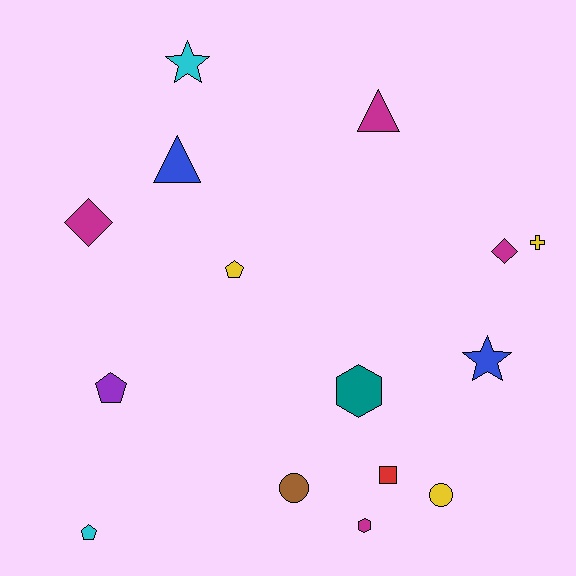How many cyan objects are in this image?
There are 2 cyan objects.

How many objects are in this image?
There are 15 objects.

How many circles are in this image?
There are 2 circles.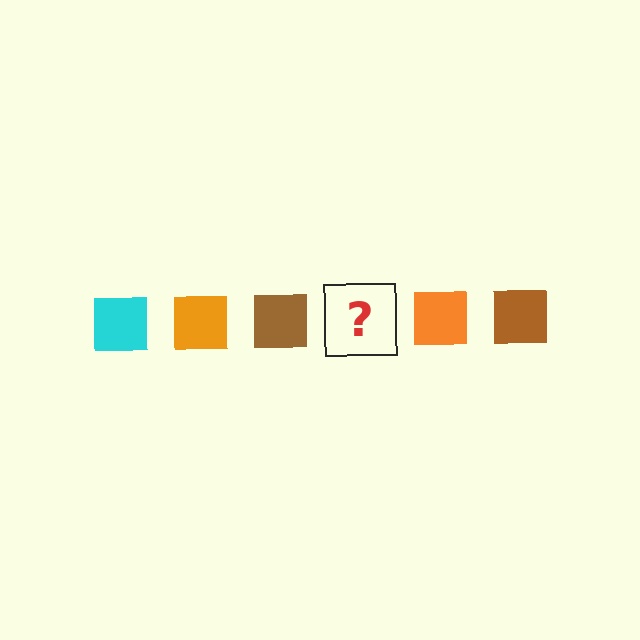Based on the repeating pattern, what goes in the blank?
The blank should be a cyan square.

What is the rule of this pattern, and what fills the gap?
The rule is that the pattern cycles through cyan, orange, brown squares. The gap should be filled with a cyan square.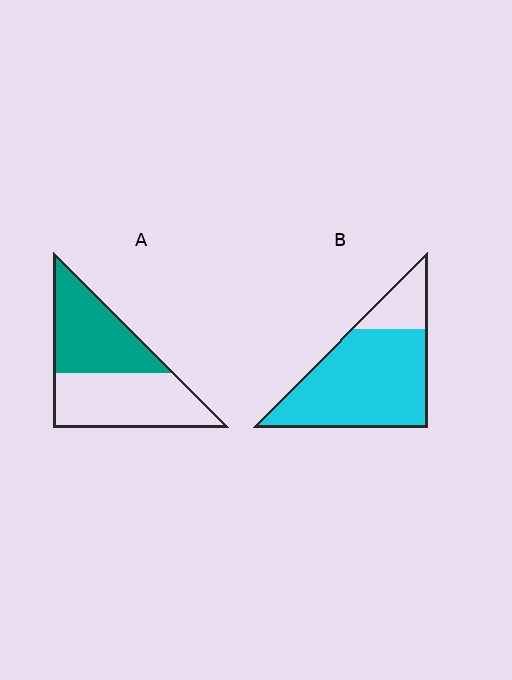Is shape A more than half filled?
Roughly half.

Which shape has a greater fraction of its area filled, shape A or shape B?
Shape B.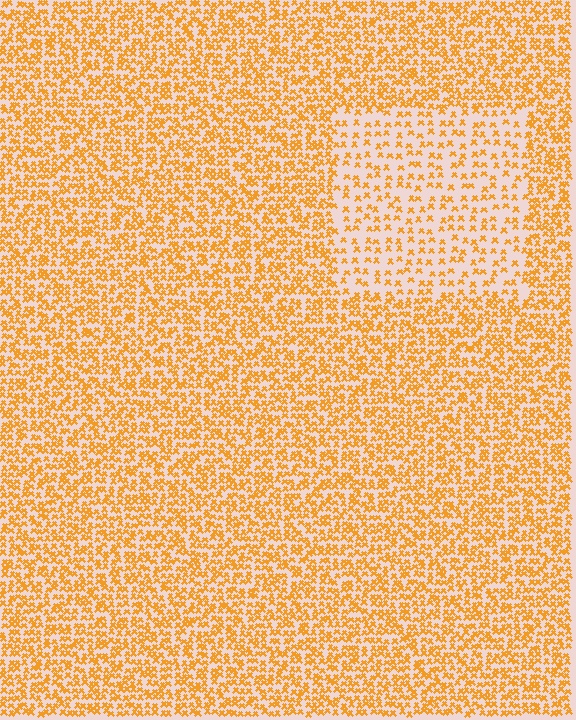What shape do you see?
I see a rectangle.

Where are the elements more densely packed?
The elements are more densely packed outside the rectangle boundary.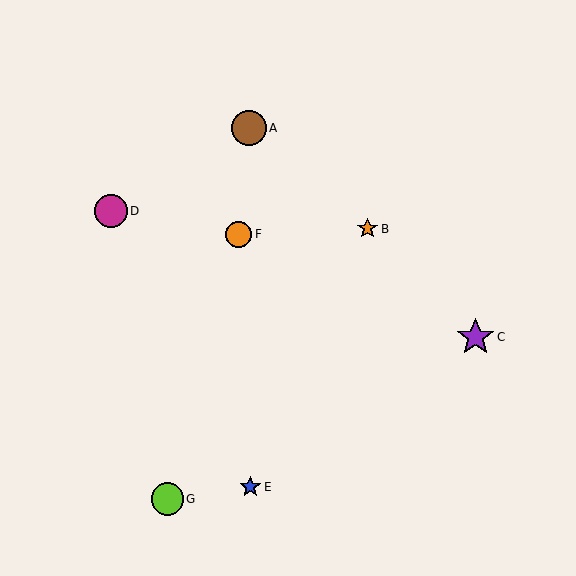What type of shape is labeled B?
Shape B is an orange star.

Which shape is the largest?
The purple star (labeled C) is the largest.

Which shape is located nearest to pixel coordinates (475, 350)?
The purple star (labeled C) at (475, 337) is nearest to that location.